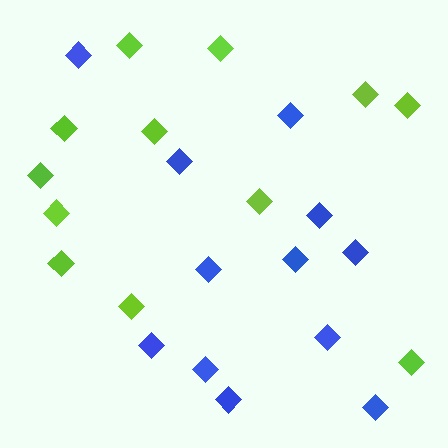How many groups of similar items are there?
There are 2 groups: one group of lime diamonds (12) and one group of blue diamonds (12).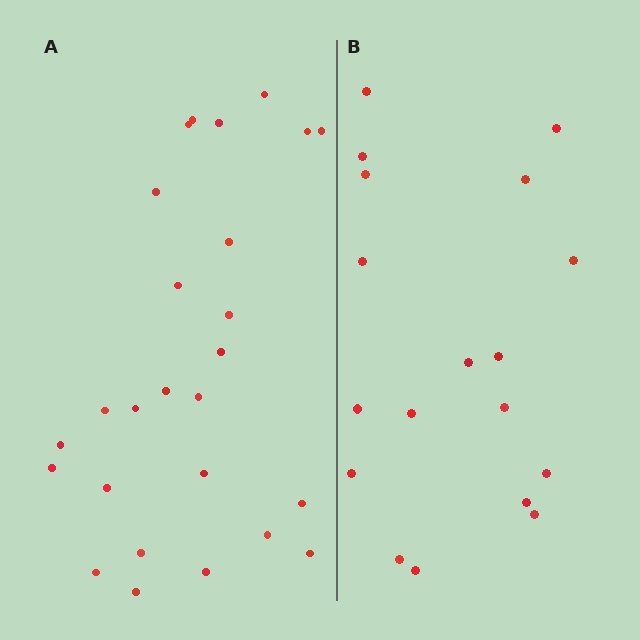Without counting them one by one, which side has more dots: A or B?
Region A (the left region) has more dots.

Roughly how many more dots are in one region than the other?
Region A has roughly 8 or so more dots than region B.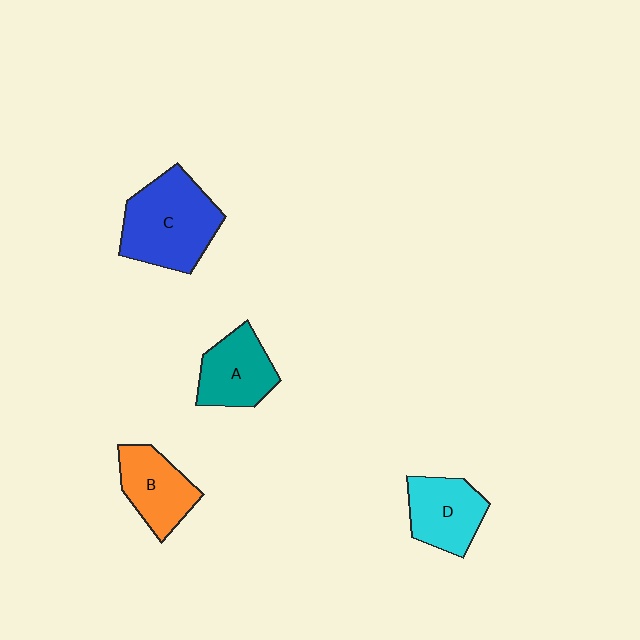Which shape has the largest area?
Shape C (blue).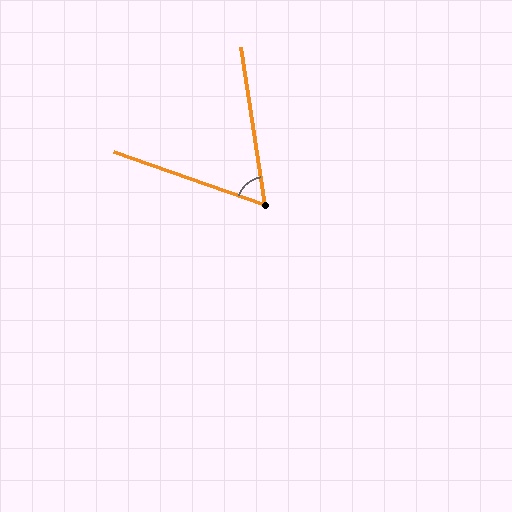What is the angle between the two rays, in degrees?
Approximately 62 degrees.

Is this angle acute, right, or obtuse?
It is acute.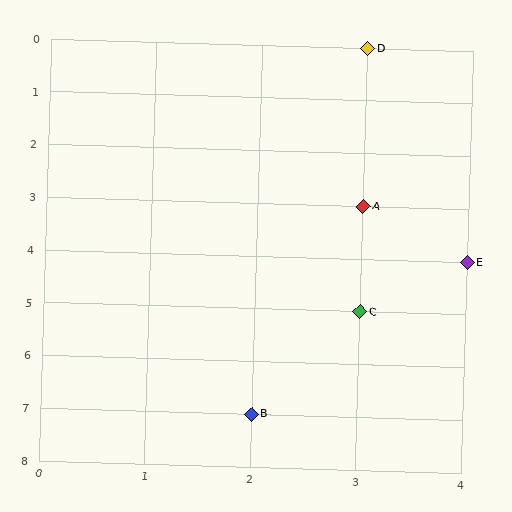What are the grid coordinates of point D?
Point D is at grid coordinates (3, 0).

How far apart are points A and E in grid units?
Points A and E are 1 column and 1 row apart (about 1.4 grid units diagonally).